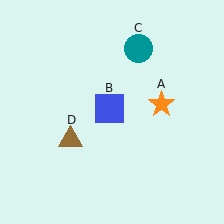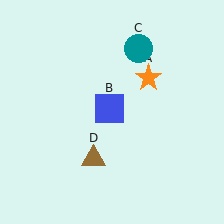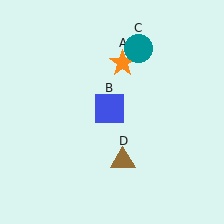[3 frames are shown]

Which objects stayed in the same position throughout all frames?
Blue square (object B) and teal circle (object C) remained stationary.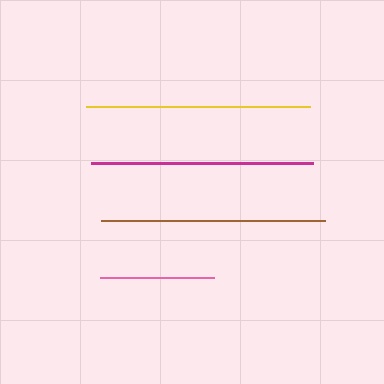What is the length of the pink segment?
The pink segment is approximately 114 pixels long.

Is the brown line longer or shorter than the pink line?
The brown line is longer than the pink line.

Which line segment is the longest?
The yellow line is the longest at approximately 224 pixels.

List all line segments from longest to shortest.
From longest to shortest: yellow, brown, magenta, pink.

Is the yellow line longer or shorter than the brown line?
The yellow line is longer than the brown line.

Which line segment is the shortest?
The pink line is the shortest at approximately 114 pixels.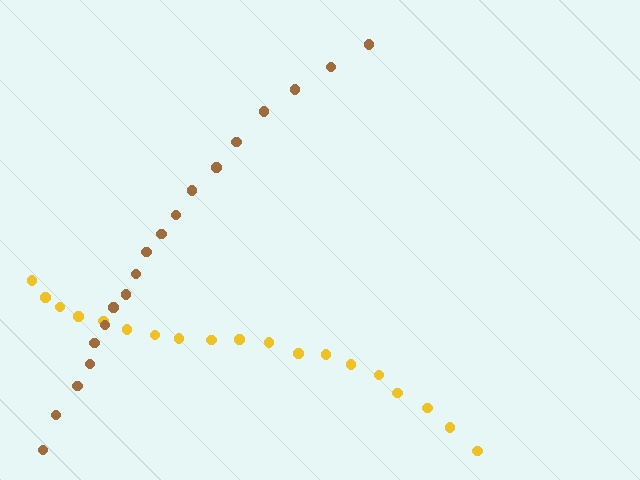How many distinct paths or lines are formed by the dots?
There are 2 distinct paths.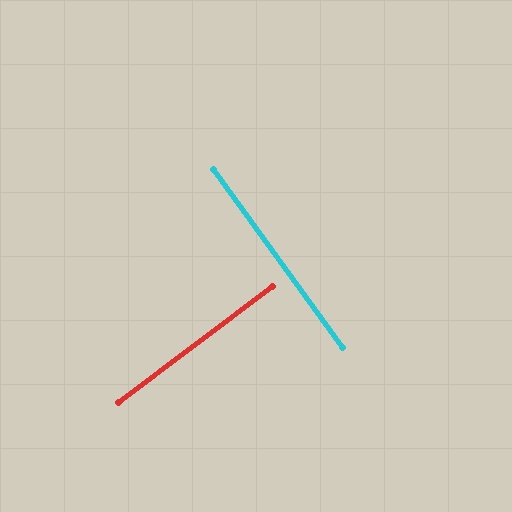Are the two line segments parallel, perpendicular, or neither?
Perpendicular — they meet at approximately 89°.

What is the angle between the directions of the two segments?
Approximately 89 degrees.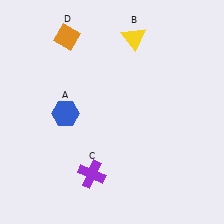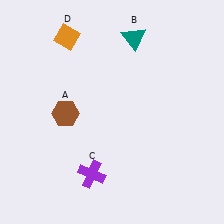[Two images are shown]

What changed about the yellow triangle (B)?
In Image 1, B is yellow. In Image 2, it changed to teal.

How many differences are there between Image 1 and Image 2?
There are 2 differences between the two images.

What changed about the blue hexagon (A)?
In Image 1, A is blue. In Image 2, it changed to brown.